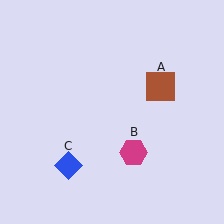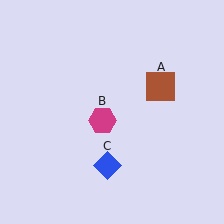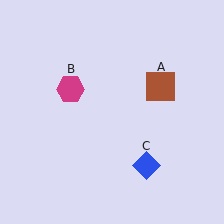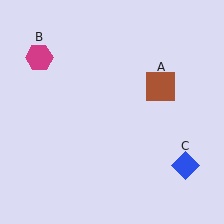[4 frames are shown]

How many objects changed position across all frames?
2 objects changed position: magenta hexagon (object B), blue diamond (object C).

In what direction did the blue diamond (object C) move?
The blue diamond (object C) moved right.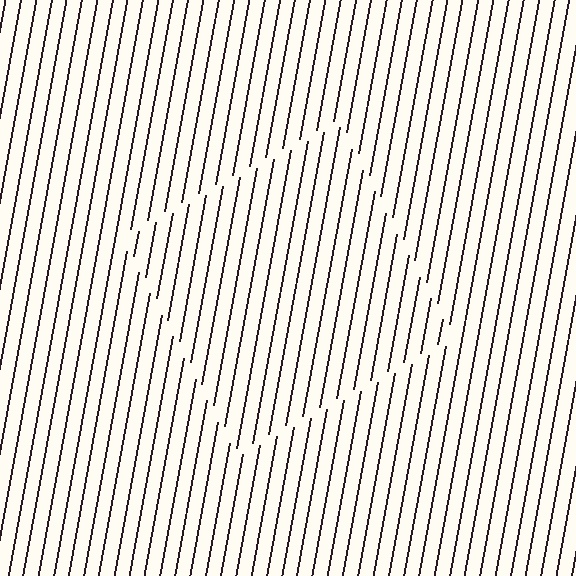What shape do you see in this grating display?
An illusory square. The interior of the shape contains the same grating, shifted by half a period — the contour is defined by the phase discontinuity where line-ends from the inner and outer gratings abut.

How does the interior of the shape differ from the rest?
The interior of the shape contains the same grating, shifted by half a period — the contour is defined by the phase discontinuity where line-ends from the inner and outer gratings abut.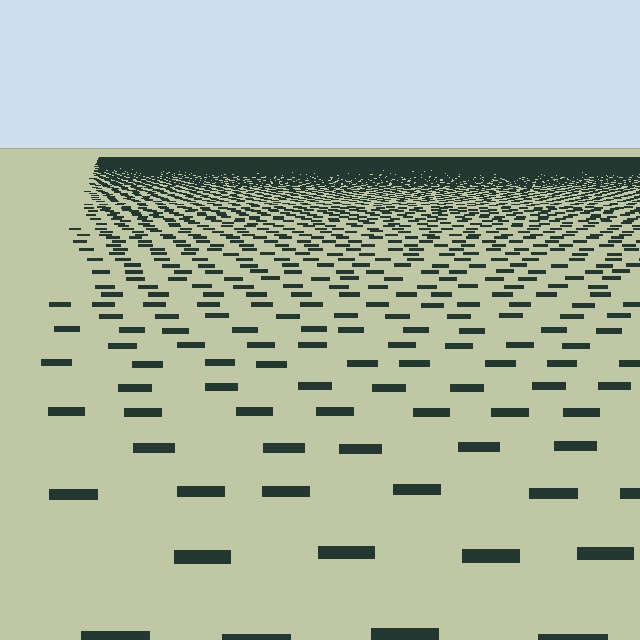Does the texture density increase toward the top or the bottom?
Density increases toward the top.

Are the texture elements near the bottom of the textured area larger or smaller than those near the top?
Larger. Near the bottom, elements are closer to the viewer and appear at a bigger on-screen size.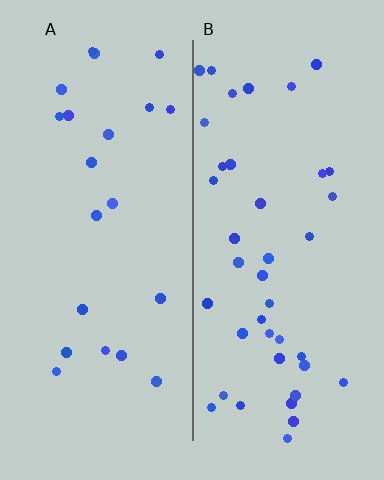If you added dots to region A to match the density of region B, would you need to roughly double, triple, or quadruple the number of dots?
Approximately double.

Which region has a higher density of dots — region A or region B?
B (the right).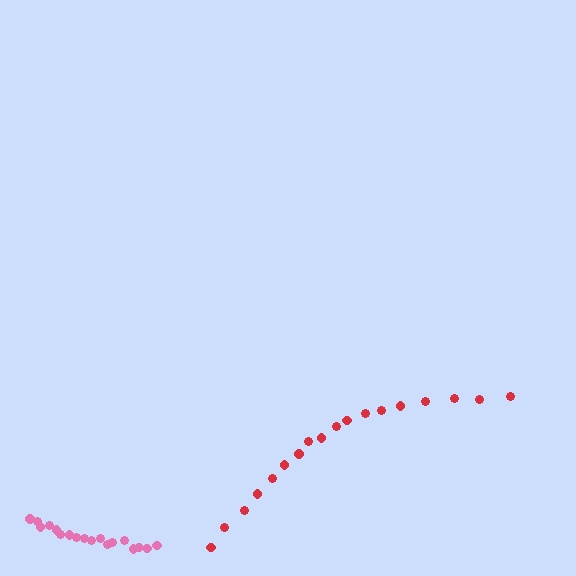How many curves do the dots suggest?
There are 2 distinct paths.